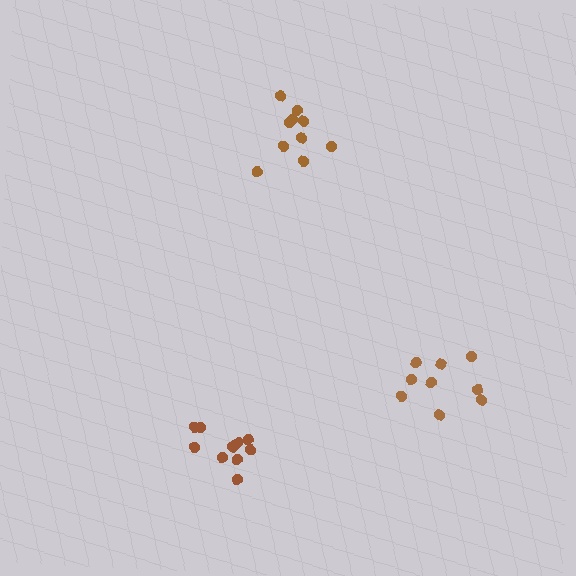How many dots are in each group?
Group 1: 9 dots, Group 2: 11 dots, Group 3: 10 dots (30 total).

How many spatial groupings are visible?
There are 3 spatial groupings.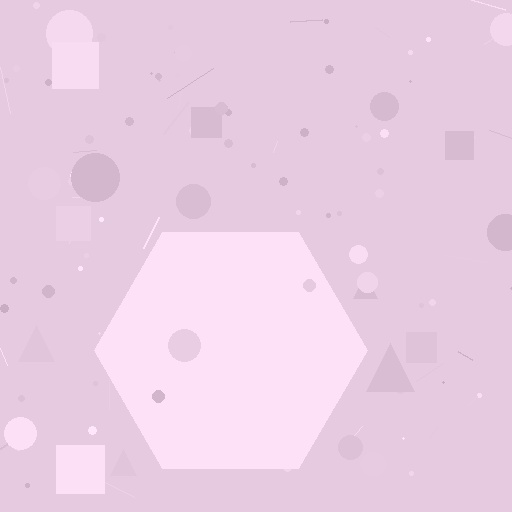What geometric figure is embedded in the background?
A hexagon is embedded in the background.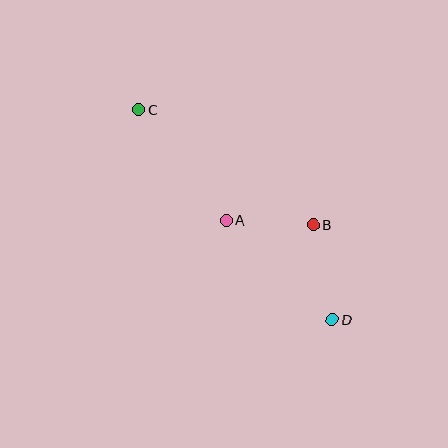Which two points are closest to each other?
Points A and B are closest to each other.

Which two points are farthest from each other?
Points C and D are farthest from each other.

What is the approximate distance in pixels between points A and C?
The distance between A and C is approximately 141 pixels.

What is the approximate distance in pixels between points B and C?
The distance between B and C is approximately 209 pixels.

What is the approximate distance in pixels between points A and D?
The distance between A and D is approximately 146 pixels.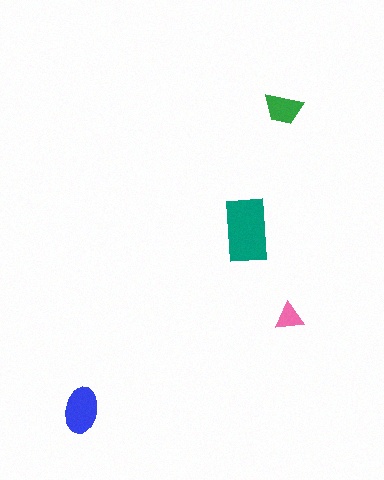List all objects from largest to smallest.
The teal rectangle, the blue ellipse, the green trapezoid, the pink triangle.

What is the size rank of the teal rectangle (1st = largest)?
1st.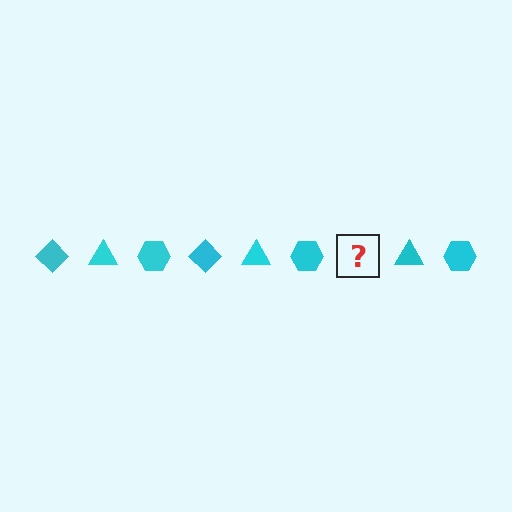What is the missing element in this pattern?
The missing element is a cyan diamond.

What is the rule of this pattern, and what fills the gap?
The rule is that the pattern cycles through diamond, triangle, hexagon shapes in cyan. The gap should be filled with a cyan diamond.